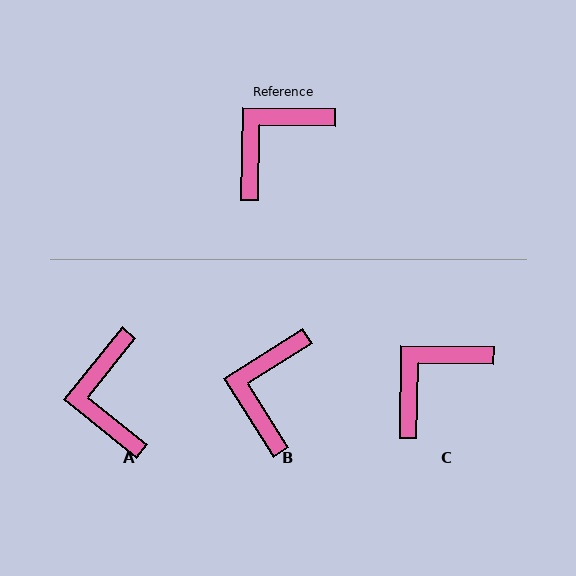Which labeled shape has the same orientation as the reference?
C.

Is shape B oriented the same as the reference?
No, it is off by about 33 degrees.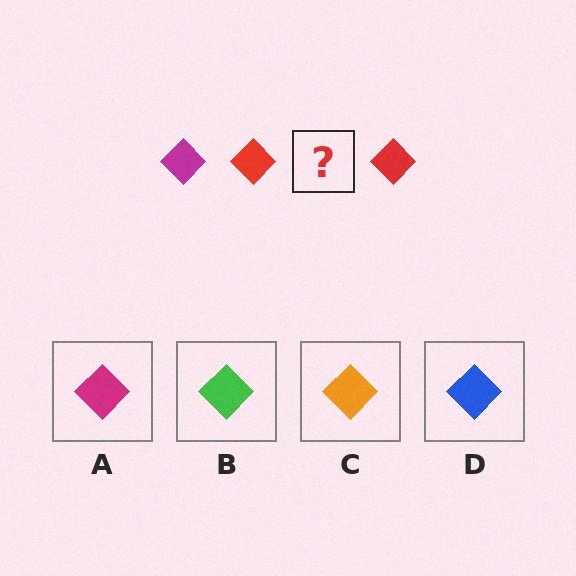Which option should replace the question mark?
Option A.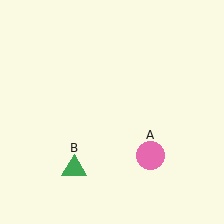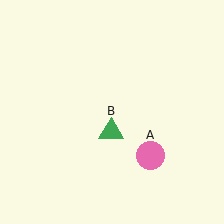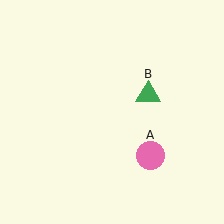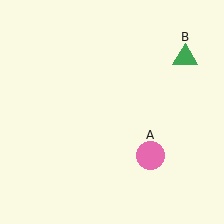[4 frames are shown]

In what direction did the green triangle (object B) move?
The green triangle (object B) moved up and to the right.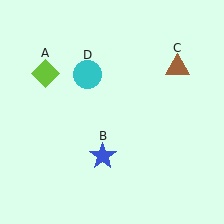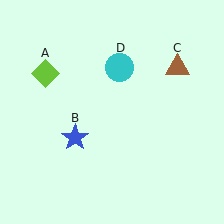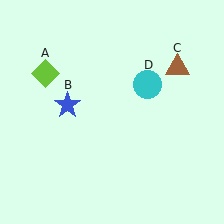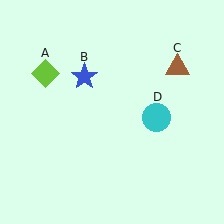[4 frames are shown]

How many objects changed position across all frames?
2 objects changed position: blue star (object B), cyan circle (object D).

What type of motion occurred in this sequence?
The blue star (object B), cyan circle (object D) rotated clockwise around the center of the scene.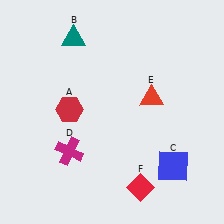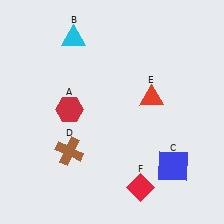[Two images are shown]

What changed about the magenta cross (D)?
In Image 1, D is magenta. In Image 2, it changed to brown.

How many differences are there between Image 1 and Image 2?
There are 2 differences between the two images.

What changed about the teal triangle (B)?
In Image 1, B is teal. In Image 2, it changed to cyan.